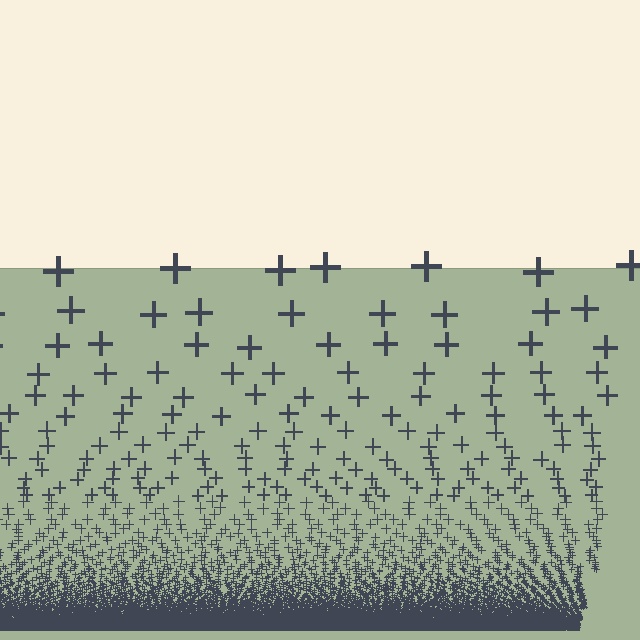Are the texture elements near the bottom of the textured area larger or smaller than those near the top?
Smaller. The gradient is inverted — elements near the bottom are smaller and denser.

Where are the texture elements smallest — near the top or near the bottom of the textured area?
Near the bottom.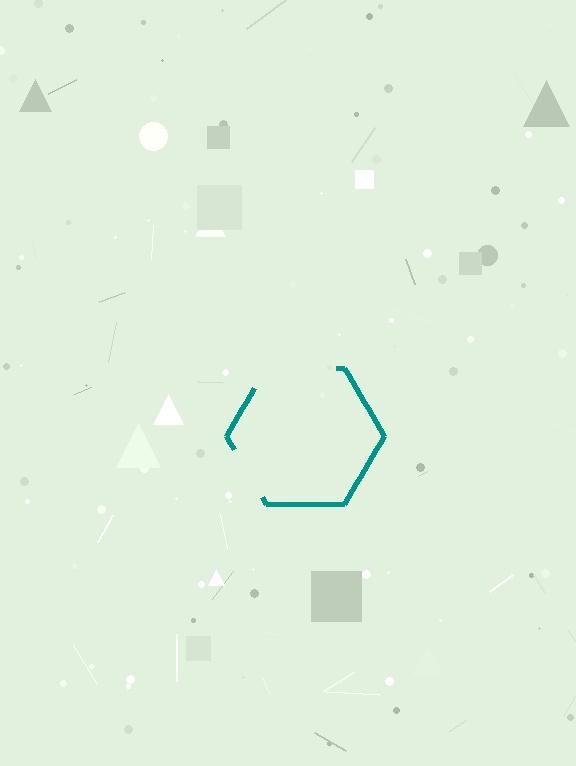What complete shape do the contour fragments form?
The contour fragments form a hexagon.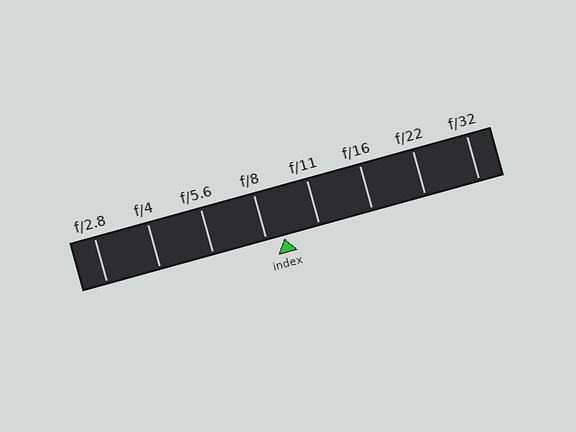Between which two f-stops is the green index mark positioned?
The index mark is between f/8 and f/11.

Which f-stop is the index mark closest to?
The index mark is closest to f/8.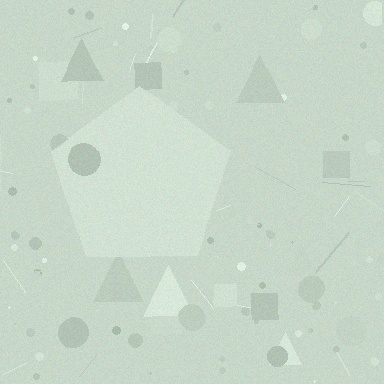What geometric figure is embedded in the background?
A pentagon is embedded in the background.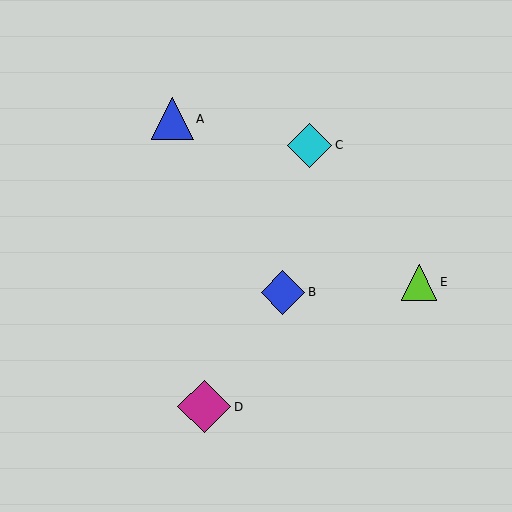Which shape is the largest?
The magenta diamond (labeled D) is the largest.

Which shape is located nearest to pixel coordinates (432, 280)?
The lime triangle (labeled E) at (419, 282) is nearest to that location.